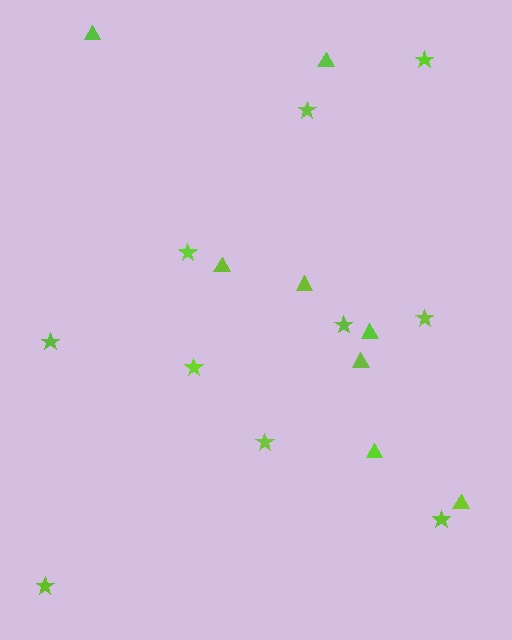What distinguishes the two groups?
There are 2 groups: one group of stars (10) and one group of triangles (8).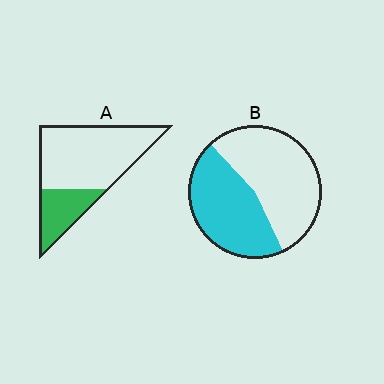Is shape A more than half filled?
No.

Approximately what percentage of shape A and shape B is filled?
A is approximately 25% and B is approximately 45%.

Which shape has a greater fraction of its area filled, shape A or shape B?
Shape B.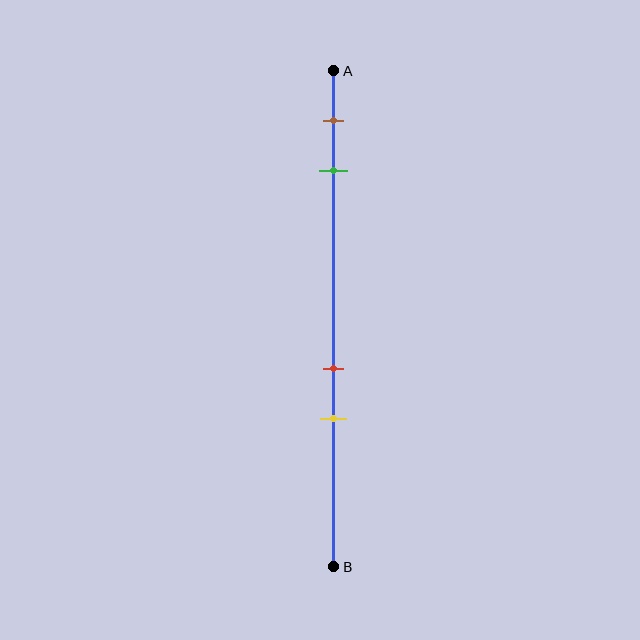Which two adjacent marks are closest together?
The red and yellow marks are the closest adjacent pair.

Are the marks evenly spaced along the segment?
No, the marks are not evenly spaced.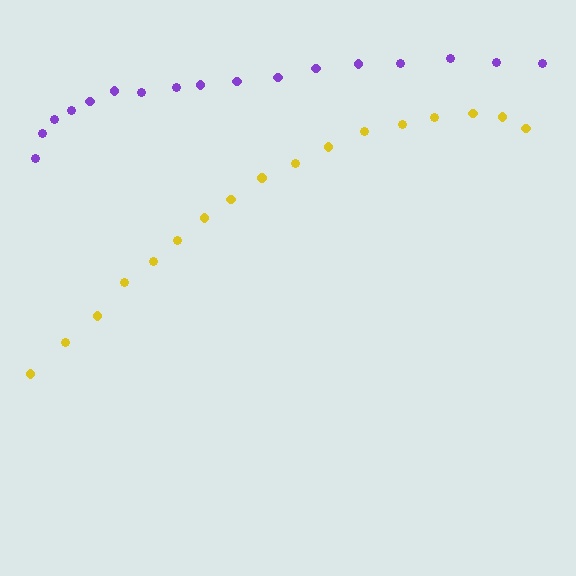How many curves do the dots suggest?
There are 2 distinct paths.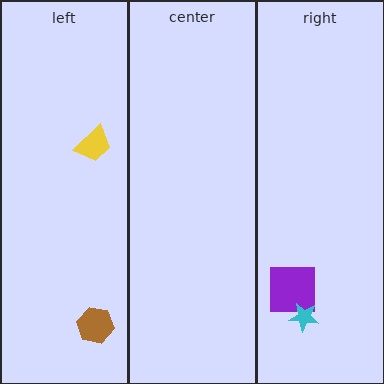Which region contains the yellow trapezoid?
The left region.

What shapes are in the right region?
The purple square, the cyan star.